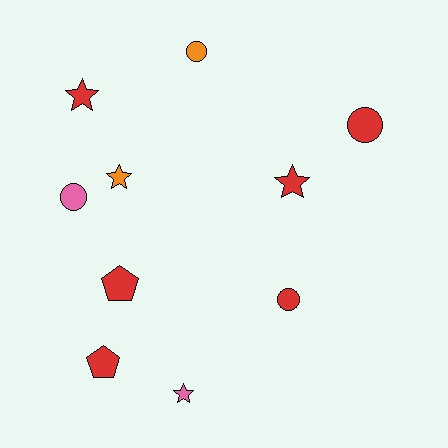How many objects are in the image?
There are 10 objects.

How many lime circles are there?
There are no lime circles.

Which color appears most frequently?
Red, with 6 objects.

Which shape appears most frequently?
Circle, with 4 objects.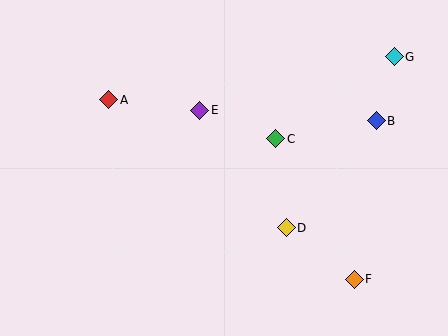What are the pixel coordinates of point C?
Point C is at (276, 139).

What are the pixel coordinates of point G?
Point G is at (394, 57).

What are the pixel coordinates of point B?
Point B is at (376, 121).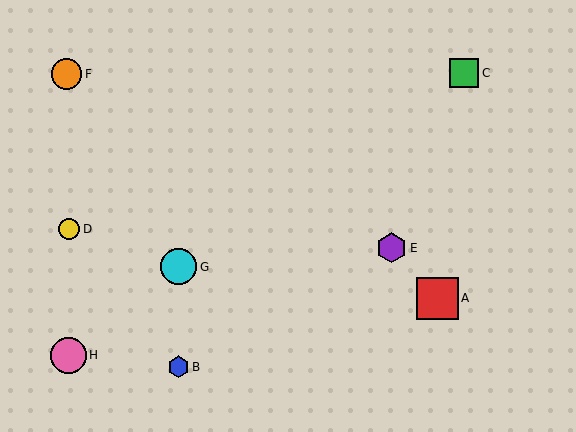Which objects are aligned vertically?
Objects B, G are aligned vertically.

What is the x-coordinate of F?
Object F is at x≈67.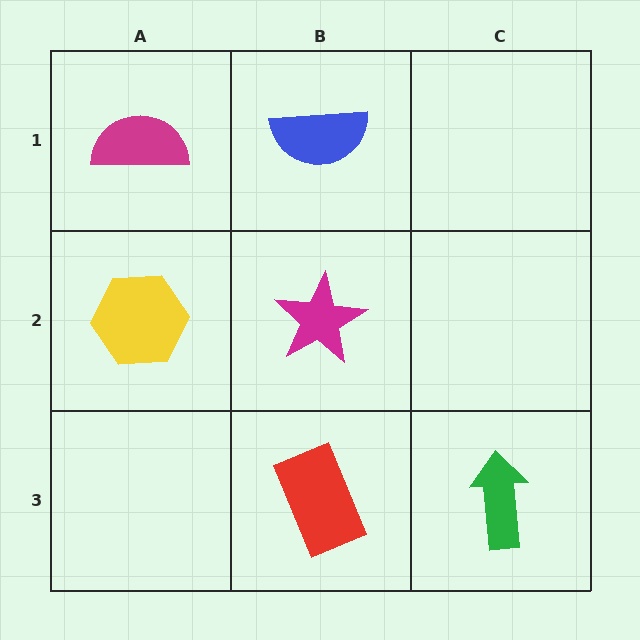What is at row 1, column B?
A blue semicircle.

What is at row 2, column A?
A yellow hexagon.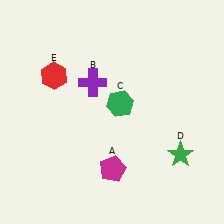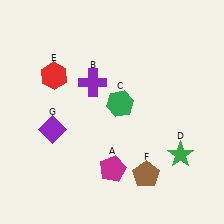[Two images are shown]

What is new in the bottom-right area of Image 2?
A brown pentagon (F) was added in the bottom-right area of Image 2.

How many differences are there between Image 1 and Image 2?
There are 2 differences between the two images.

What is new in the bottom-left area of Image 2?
A purple diamond (G) was added in the bottom-left area of Image 2.